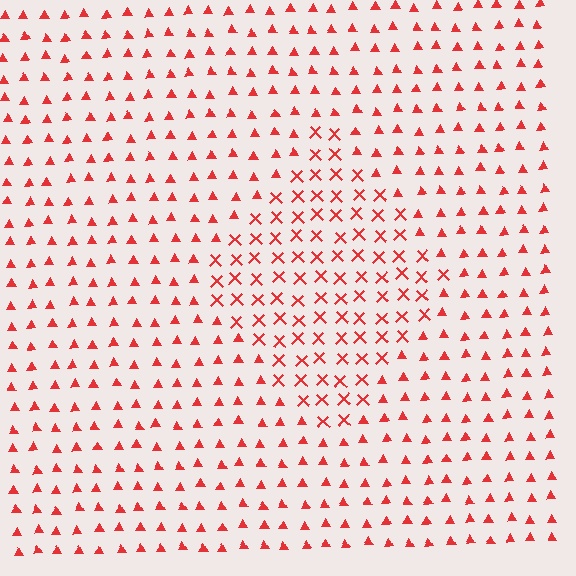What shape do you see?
I see a diamond.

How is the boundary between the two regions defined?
The boundary is defined by a change in element shape: X marks inside vs. triangles outside. All elements share the same color and spacing.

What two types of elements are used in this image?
The image uses X marks inside the diamond region and triangles outside it.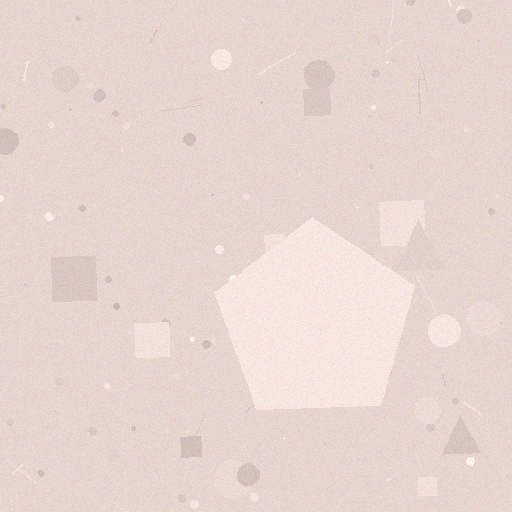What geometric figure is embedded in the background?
A pentagon is embedded in the background.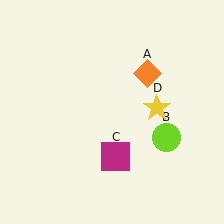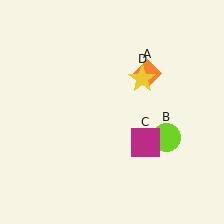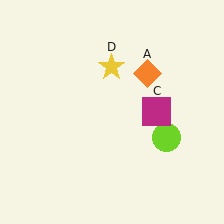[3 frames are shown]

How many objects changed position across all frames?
2 objects changed position: magenta square (object C), yellow star (object D).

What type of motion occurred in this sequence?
The magenta square (object C), yellow star (object D) rotated counterclockwise around the center of the scene.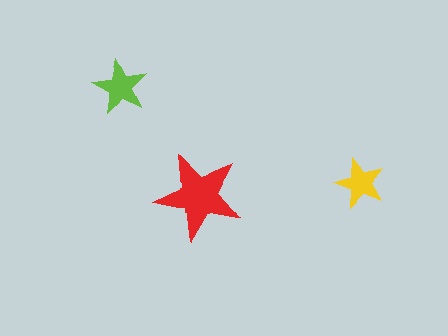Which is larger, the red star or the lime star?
The red one.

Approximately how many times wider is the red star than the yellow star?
About 1.5 times wider.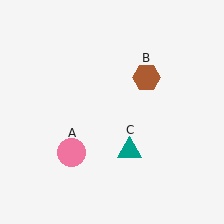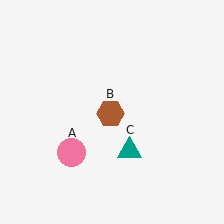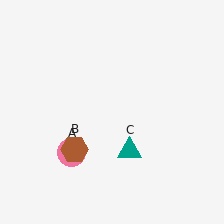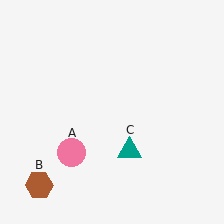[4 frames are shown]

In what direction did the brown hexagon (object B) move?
The brown hexagon (object B) moved down and to the left.